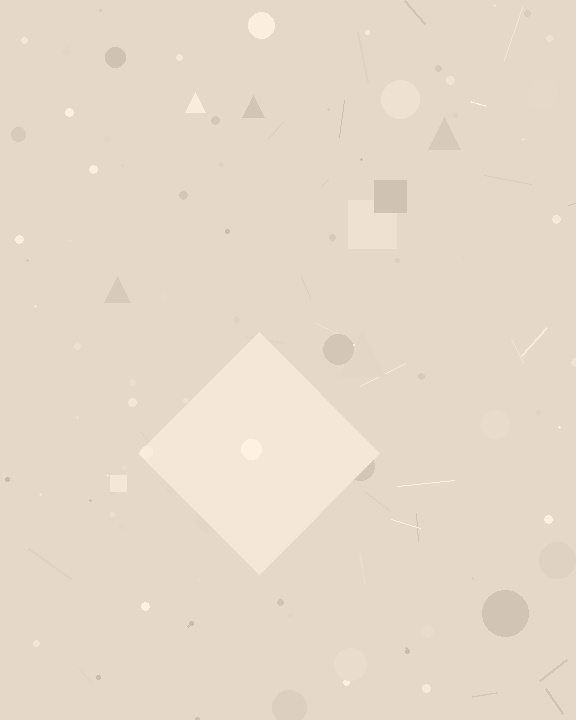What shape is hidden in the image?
A diamond is hidden in the image.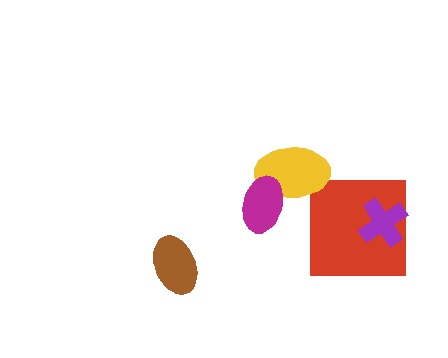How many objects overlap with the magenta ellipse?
1 object overlaps with the magenta ellipse.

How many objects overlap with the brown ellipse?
0 objects overlap with the brown ellipse.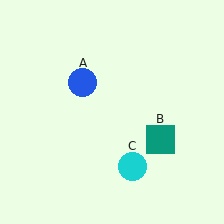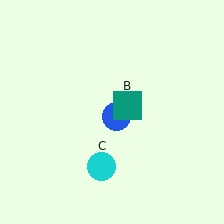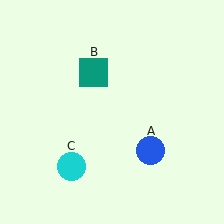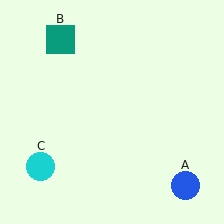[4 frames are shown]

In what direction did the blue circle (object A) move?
The blue circle (object A) moved down and to the right.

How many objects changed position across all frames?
3 objects changed position: blue circle (object A), teal square (object B), cyan circle (object C).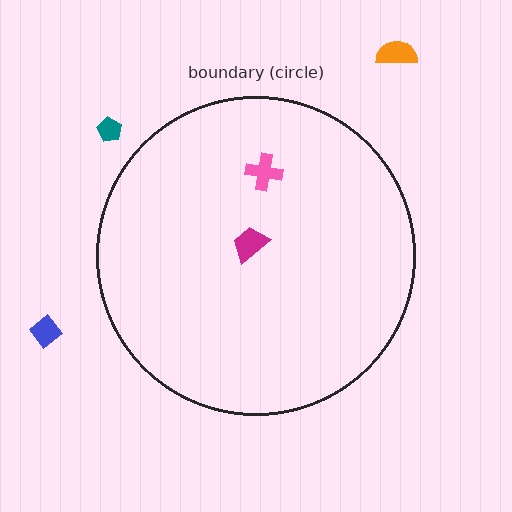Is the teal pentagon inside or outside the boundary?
Outside.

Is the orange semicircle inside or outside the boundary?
Outside.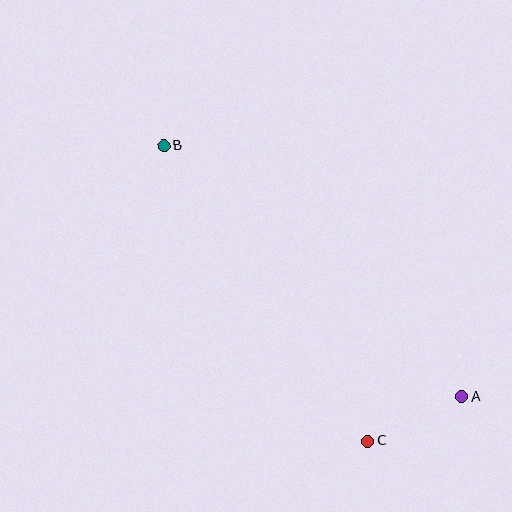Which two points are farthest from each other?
Points A and B are farthest from each other.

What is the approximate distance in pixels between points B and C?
The distance between B and C is approximately 359 pixels.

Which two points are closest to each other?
Points A and C are closest to each other.